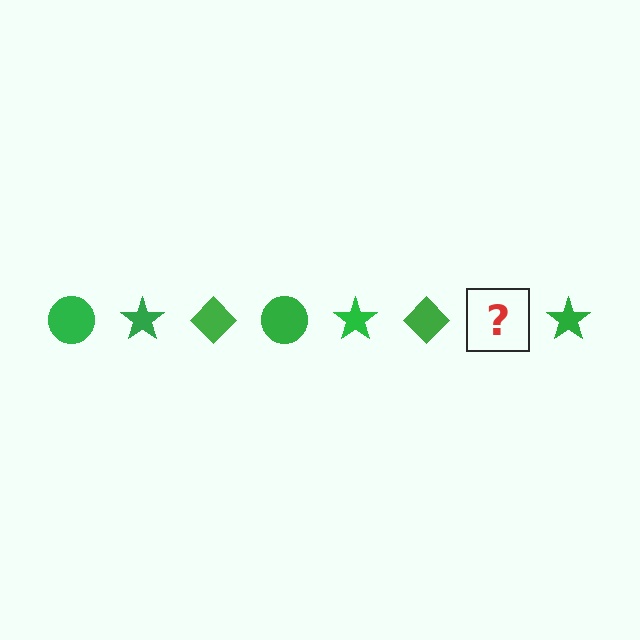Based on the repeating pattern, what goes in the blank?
The blank should be a green circle.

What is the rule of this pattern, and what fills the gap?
The rule is that the pattern cycles through circle, star, diamond shapes in green. The gap should be filled with a green circle.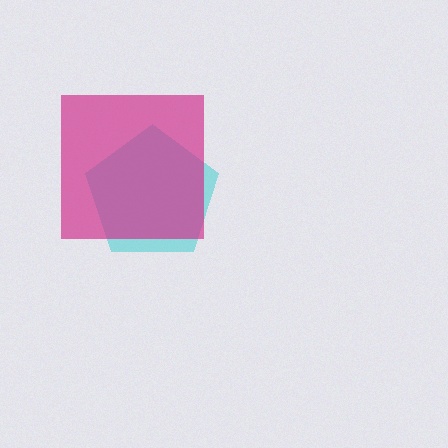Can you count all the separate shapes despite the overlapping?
Yes, there are 2 separate shapes.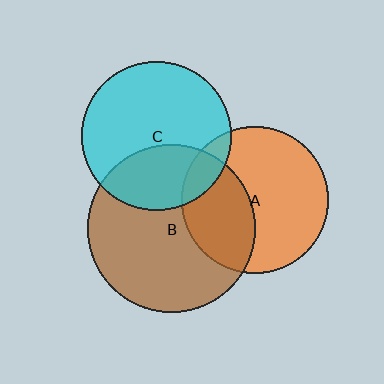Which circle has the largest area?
Circle B (brown).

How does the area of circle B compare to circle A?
Approximately 1.3 times.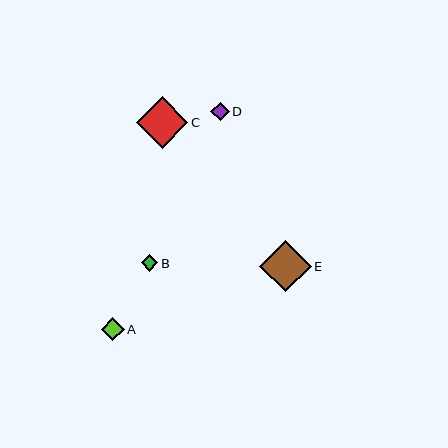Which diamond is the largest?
Diamond E is the largest with a size of approximately 51 pixels.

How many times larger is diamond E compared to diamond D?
Diamond E is approximately 2.8 times the size of diamond D.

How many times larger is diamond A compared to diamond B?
Diamond A is approximately 1.4 times the size of diamond B.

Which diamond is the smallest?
Diamond B is the smallest with a size of approximately 16 pixels.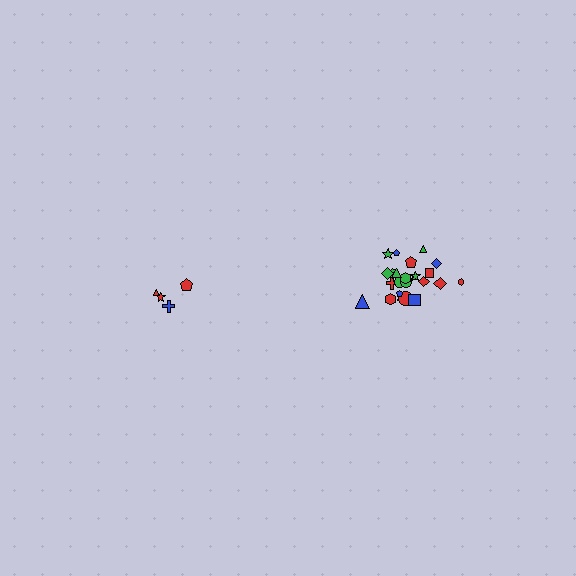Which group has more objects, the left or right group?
The right group.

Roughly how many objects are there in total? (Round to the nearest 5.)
Roughly 30 objects in total.